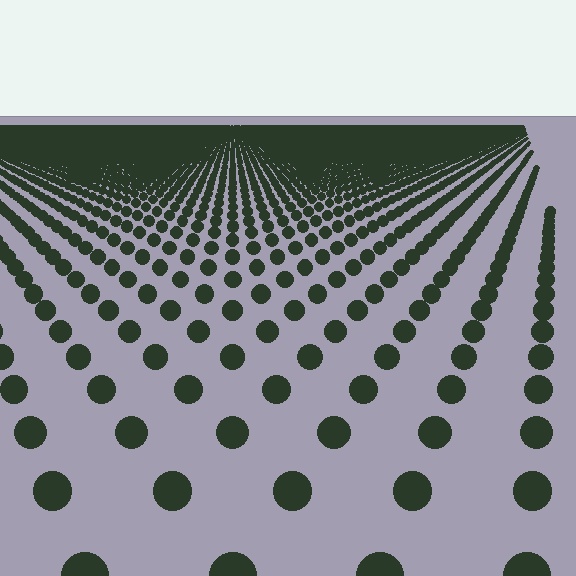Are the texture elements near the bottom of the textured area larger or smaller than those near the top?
Larger. Near the bottom, elements are closer to the viewer and appear at a bigger on-screen size.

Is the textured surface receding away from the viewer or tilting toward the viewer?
The surface is receding away from the viewer. Texture elements get smaller and denser toward the top.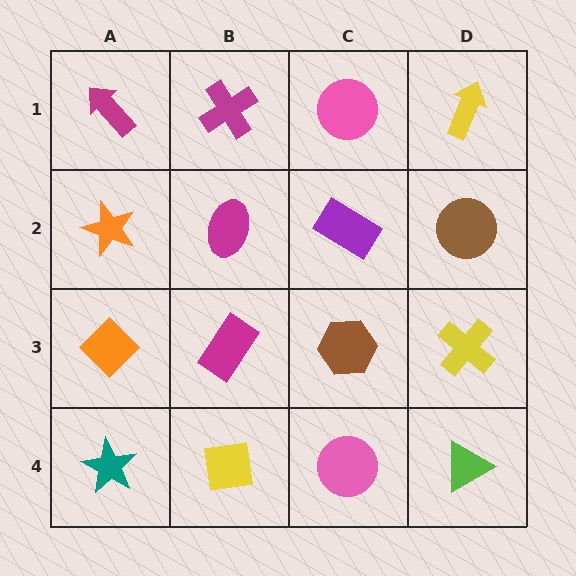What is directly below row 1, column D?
A brown circle.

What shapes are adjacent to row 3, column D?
A brown circle (row 2, column D), a lime triangle (row 4, column D), a brown hexagon (row 3, column C).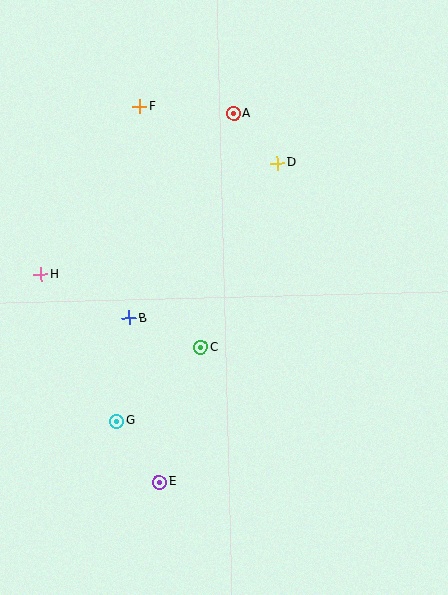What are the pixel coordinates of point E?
Point E is at (160, 482).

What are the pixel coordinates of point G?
Point G is at (117, 421).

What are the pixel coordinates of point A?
Point A is at (233, 113).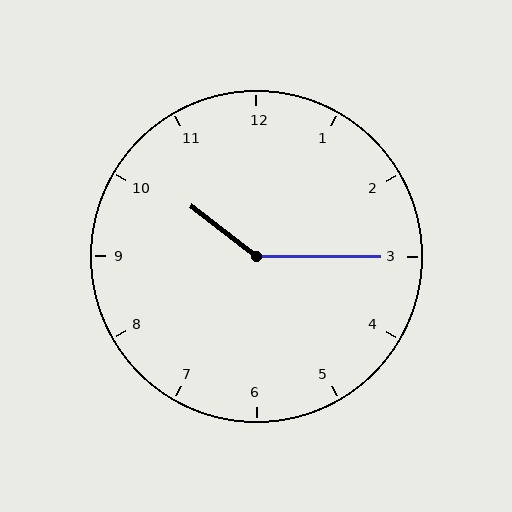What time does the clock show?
10:15.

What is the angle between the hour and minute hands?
Approximately 142 degrees.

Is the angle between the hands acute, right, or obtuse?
It is obtuse.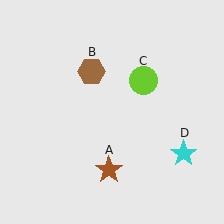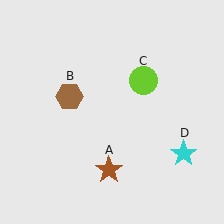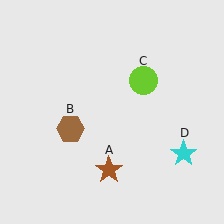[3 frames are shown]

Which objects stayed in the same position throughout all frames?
Brown star (object A) and lime circle (object C) and cyan star (object D) remained stationary.